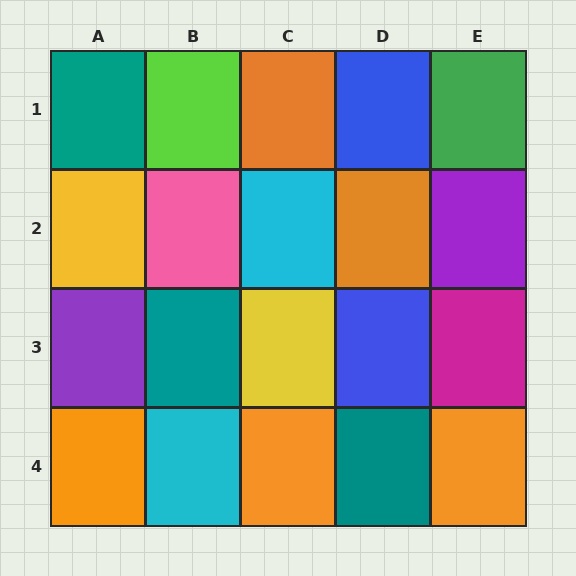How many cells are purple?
2 cells are purple.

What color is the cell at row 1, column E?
Green.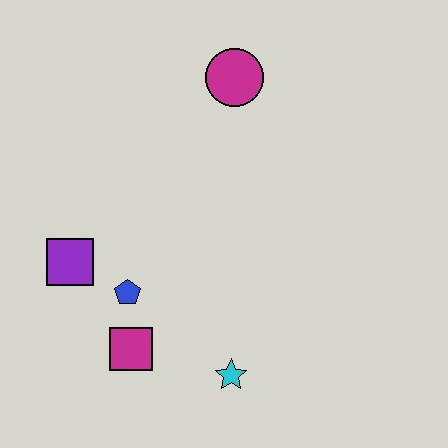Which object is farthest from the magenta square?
The magenta circle is farthest from the magenta square.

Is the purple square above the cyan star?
Yes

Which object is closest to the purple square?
The blue pentagon is closest to the purple square.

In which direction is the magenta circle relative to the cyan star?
The magenta circle is above the cyan star.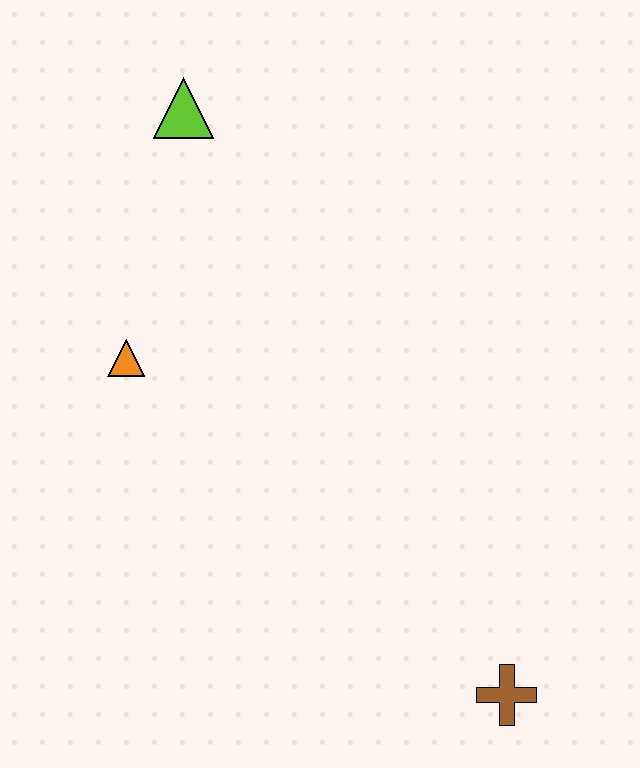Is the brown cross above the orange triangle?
No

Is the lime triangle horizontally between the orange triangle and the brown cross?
Yes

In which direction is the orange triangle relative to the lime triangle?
The orange triangle is below the lime triangle.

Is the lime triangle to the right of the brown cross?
No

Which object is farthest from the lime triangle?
The brown cross is farthest from the lime triangle.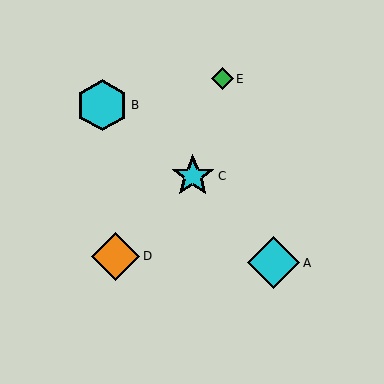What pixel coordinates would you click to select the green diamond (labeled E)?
Click at (222, 79) to select the green diamond E.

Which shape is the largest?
The cyan diamond (labeled A) is the largest.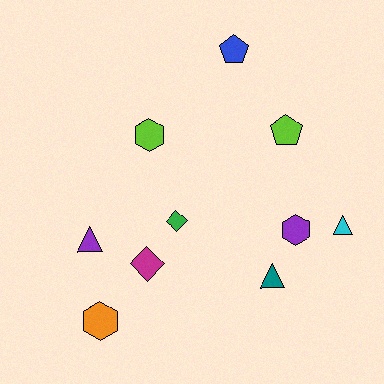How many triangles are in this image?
There are 3 triangles.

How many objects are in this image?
There are 10 objects.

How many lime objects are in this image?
There are 2 lime objects.